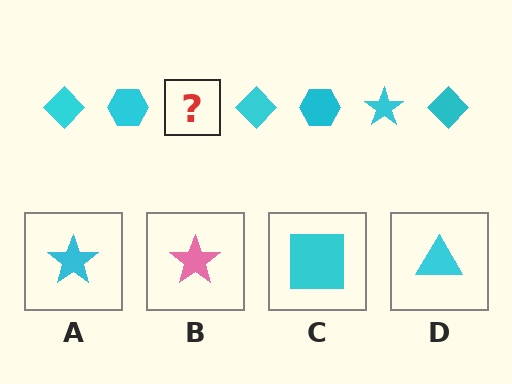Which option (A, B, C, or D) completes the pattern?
A.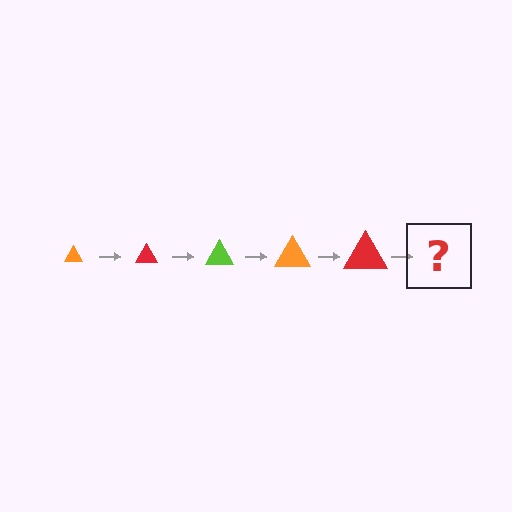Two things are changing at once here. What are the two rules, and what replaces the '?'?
The two rules are that the triangle grows larger each step and the color cycles through orange, red, and lime. The '?' should be a lime triangle, larger than the previous one.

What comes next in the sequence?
The next element should be a lime triangle, larger than the previous one.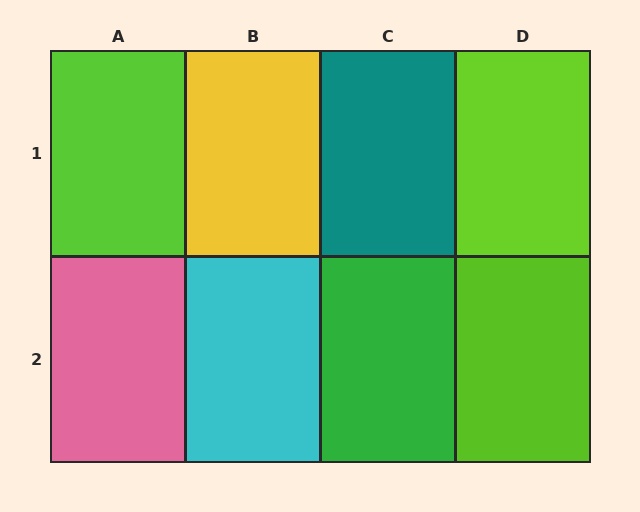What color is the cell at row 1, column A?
Lime.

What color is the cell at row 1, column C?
Teal.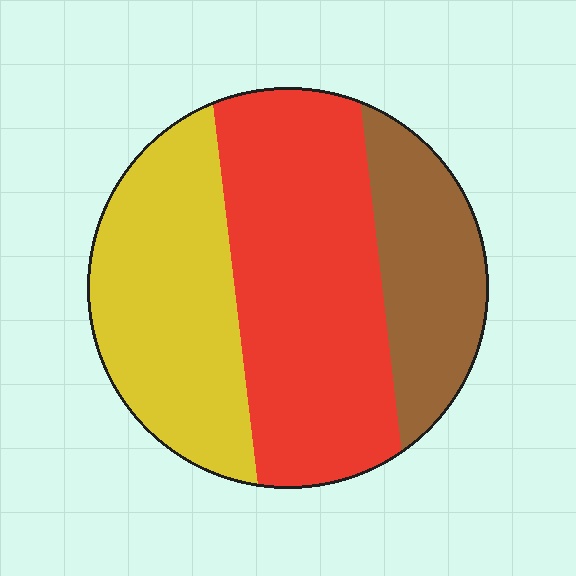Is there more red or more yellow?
Red.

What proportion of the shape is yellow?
Yellow covers around 35% of the shape.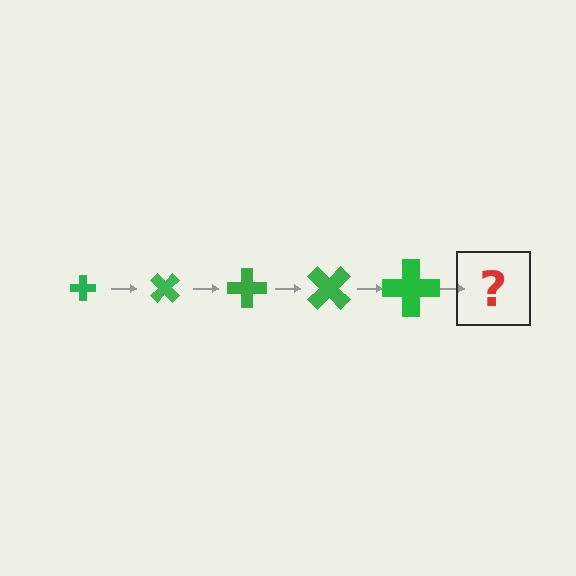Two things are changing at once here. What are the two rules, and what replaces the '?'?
The two rules are that the cross grows larger each step and it rotates 45 degrees each step. The '?' should be a cross, larger than the previous one and rotated 225 degrees from the start.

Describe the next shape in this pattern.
It should be a cross, larger than the previous one and rotated 225 degrees from the start.